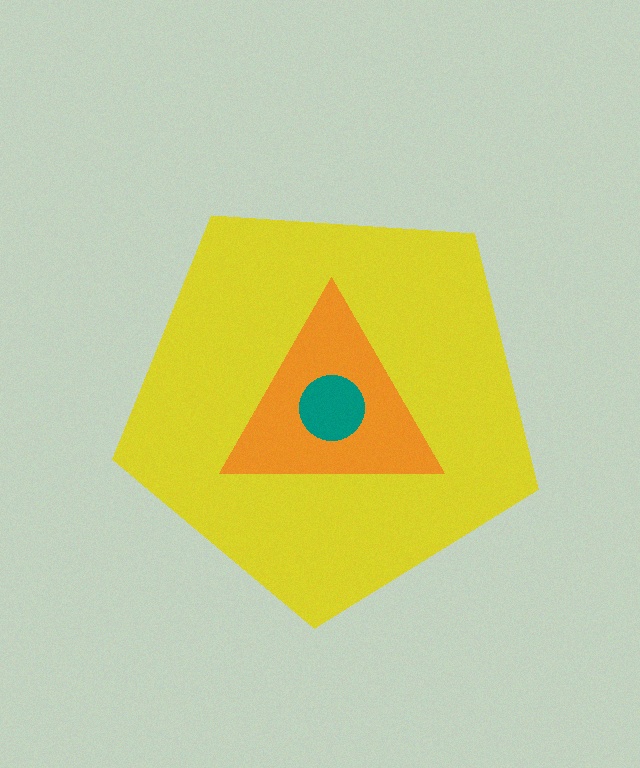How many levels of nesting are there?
3.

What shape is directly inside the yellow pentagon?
The orange triangle.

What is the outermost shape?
The yellow pentagon.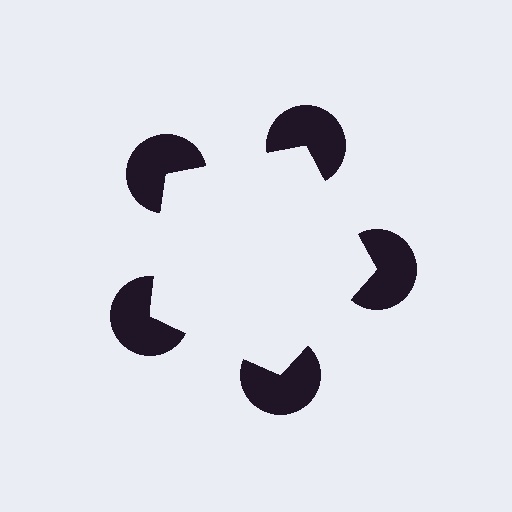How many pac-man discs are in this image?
There are 5 — one at each vertex of the illusory pentagon.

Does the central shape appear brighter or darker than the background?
It typically appears slightly brighter than the background, even though no actual brightness change is drawn.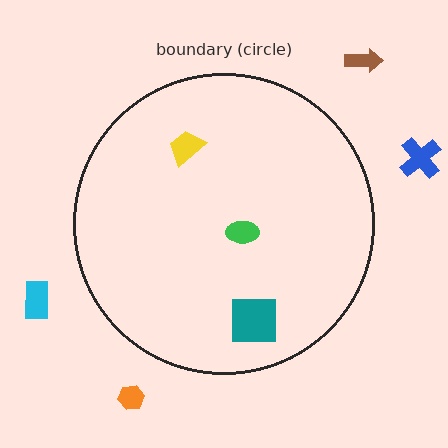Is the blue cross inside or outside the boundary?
Outside.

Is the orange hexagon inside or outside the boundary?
Outside.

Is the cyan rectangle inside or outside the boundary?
Outside.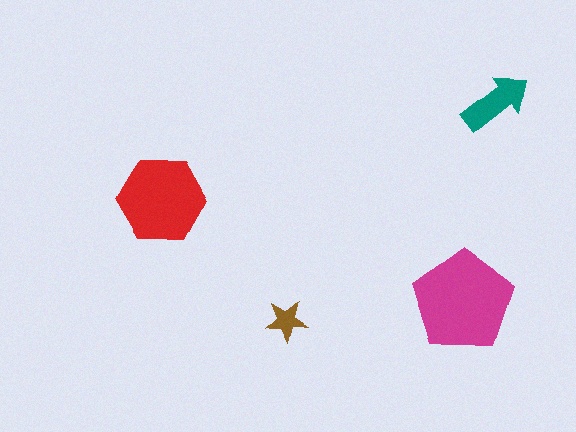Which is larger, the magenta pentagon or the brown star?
The magenta pentagon.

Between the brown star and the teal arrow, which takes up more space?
The teal arrow.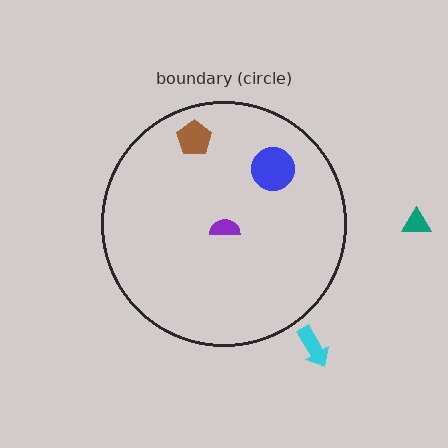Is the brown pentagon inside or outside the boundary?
Inside.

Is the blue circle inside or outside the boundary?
Inside.